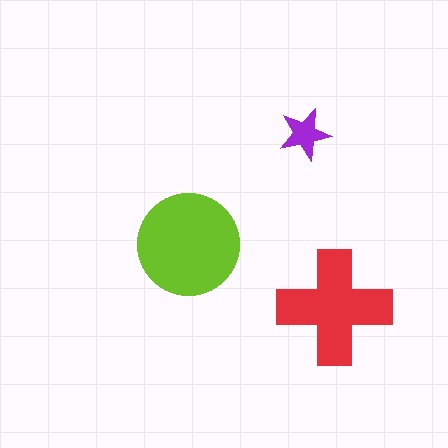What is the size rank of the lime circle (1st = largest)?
1st.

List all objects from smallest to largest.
The purple star, the red cross, the lime circle.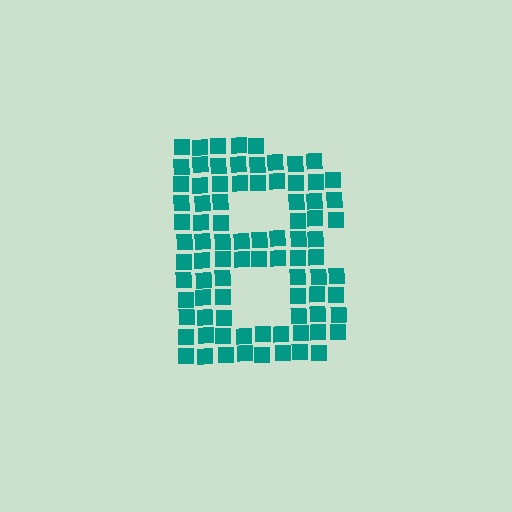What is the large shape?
The large shape is the letter B.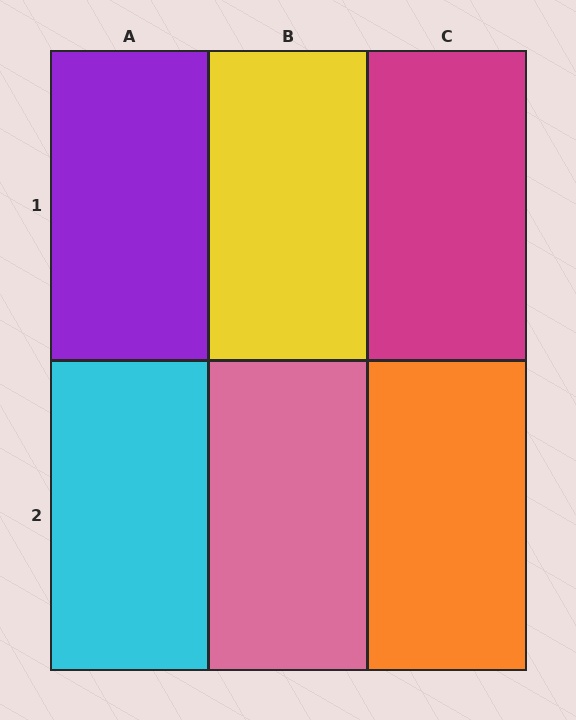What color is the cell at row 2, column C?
Orange.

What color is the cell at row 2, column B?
Pink.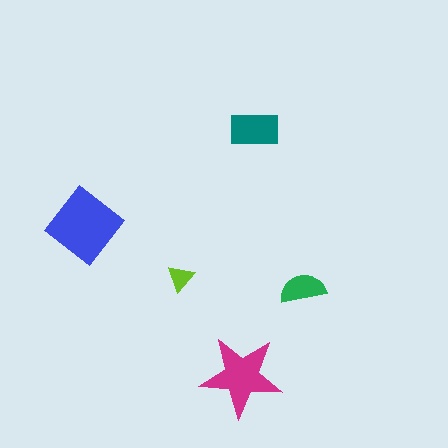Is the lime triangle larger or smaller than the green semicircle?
Smaller.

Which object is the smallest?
The lime triangle.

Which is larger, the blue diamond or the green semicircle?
The blue diamond.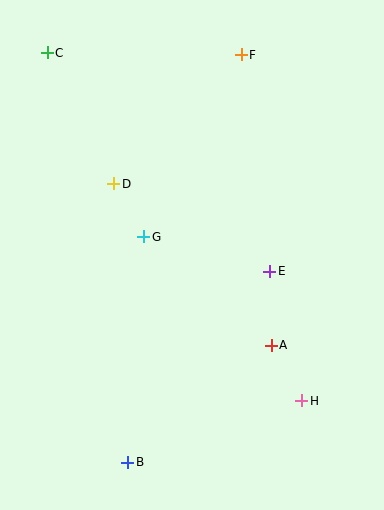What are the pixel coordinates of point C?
Point C is at (47, 53).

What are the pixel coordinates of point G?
Point G is at (144, 237).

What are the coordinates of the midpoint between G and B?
The midpoint between G and B is at (136, 349).